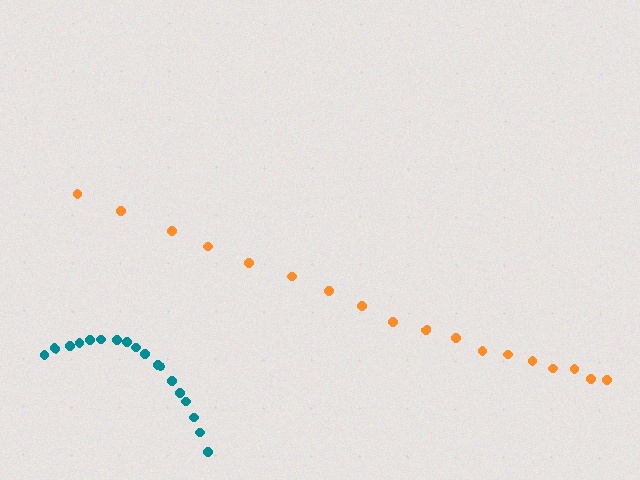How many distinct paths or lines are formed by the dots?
There are 2 distinct paths.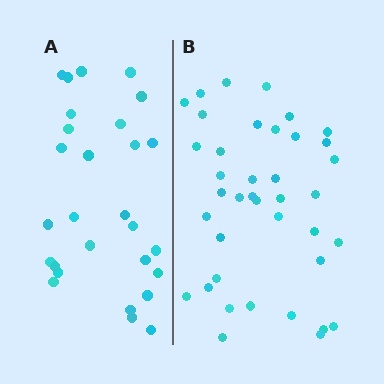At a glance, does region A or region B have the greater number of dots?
Region B (the right region) has more dots.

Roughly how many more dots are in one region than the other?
Region B has roughly 12 or so more dots than region A.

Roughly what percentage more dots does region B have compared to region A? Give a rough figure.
About 40% more.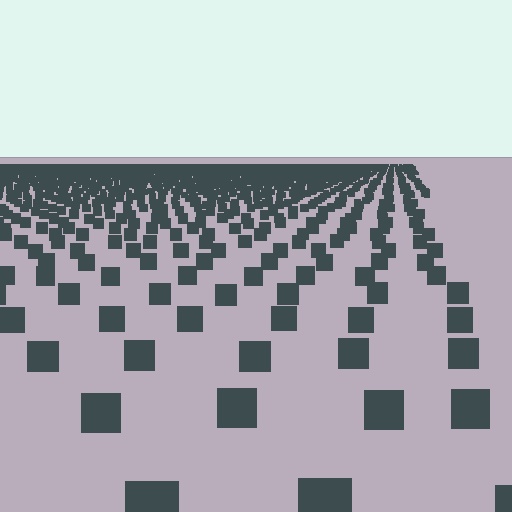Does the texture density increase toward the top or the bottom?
Density increases toward the top.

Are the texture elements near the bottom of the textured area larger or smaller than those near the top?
Larger. Near the bottom, elements are closer to the viewer and appear at a bigger on-screen size.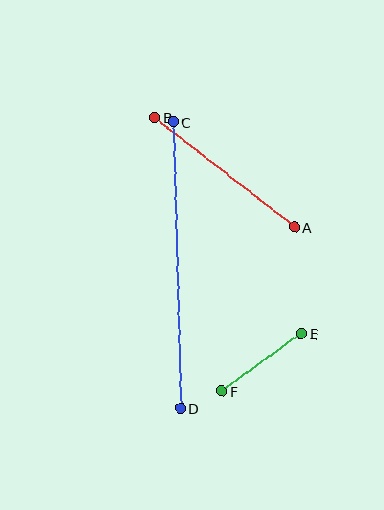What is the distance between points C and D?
The distance is approximately 287 pixels.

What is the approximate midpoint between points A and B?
The midpoint is at approximately (225, 172) pixels.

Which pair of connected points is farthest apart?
Points C and D are farthest apart.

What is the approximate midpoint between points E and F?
The midpoint is at approximately (262, 362) pixels.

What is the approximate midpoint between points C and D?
The midpoint is at approximately (177, 265) pixels.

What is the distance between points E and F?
The distance is approximately 98 pixels.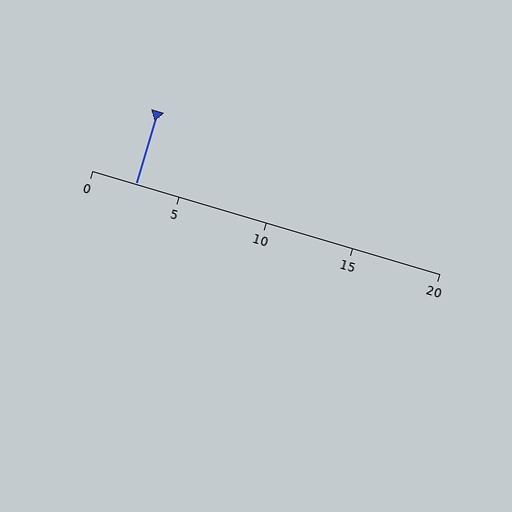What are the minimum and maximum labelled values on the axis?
The axis runs from 0 to 20.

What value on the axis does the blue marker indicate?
The marker indicates approximately 2.5.